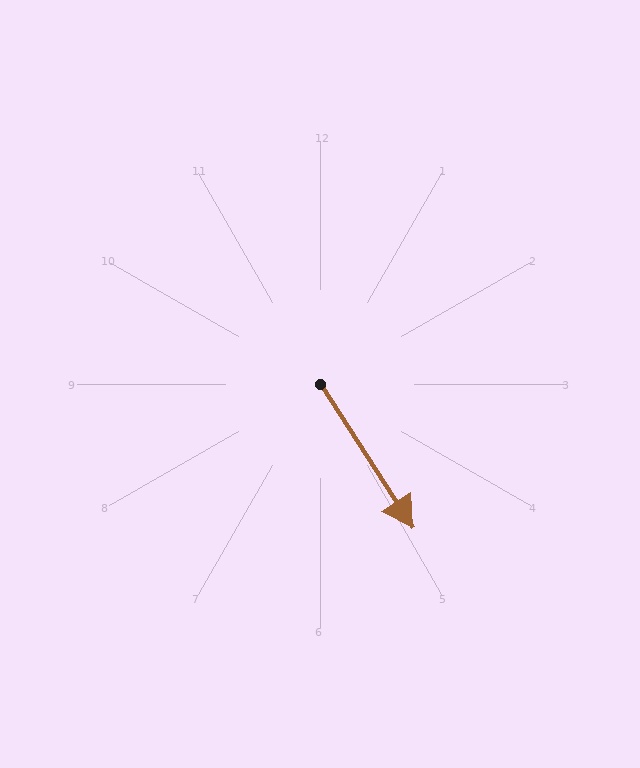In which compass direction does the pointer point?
Southeast.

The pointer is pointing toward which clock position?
Roughly 5 o'clock.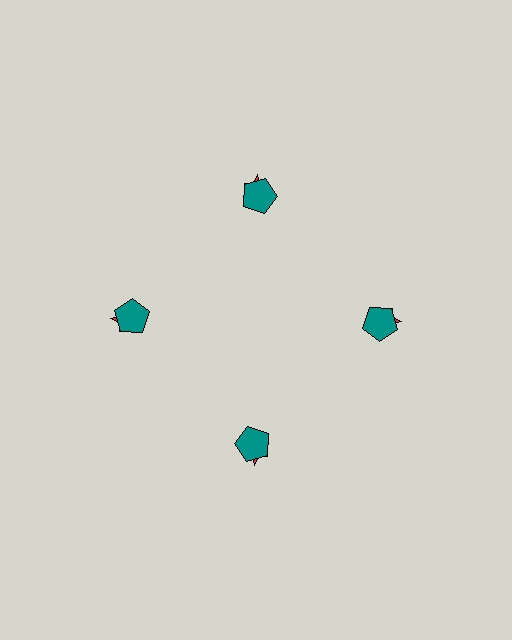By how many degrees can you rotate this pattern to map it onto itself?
The pattern maps onto itself every 90 degrees of rotation.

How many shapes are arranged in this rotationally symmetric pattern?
There are 8 shapes, arranged in 4 groups of 2.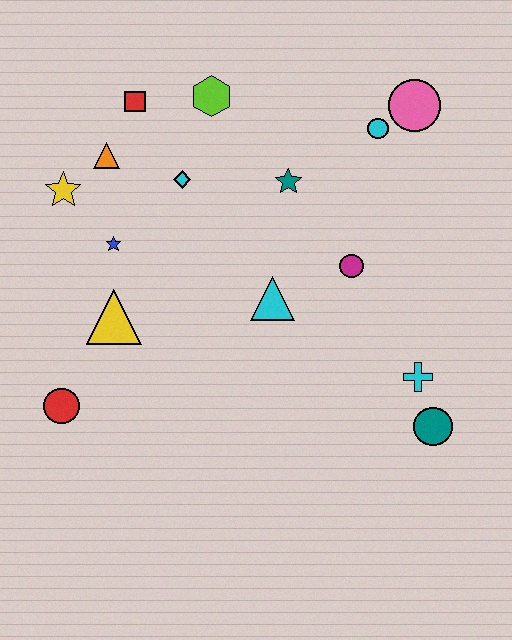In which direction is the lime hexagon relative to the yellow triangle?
The lime hexagon is above the yellow triangle.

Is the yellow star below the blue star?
No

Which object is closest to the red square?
The orange triangle is closest to the red square.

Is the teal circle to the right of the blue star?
Yes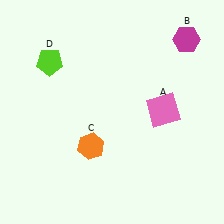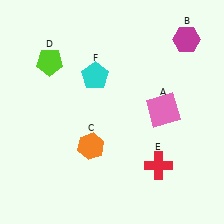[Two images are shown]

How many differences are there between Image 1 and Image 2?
There are 2 differences between the two images.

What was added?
A red cross (E), a cyan pentagon (F) were added in Image 2.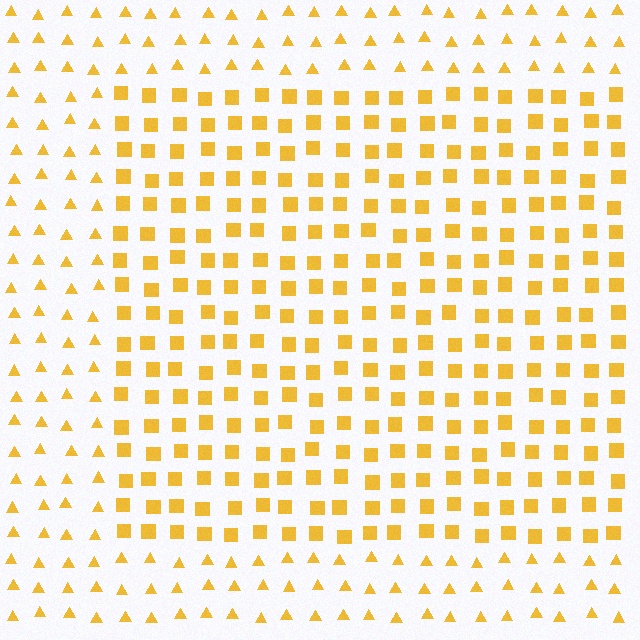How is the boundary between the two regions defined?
The boundary is defined by a change in element shape: squares inside vs. triangles outside. All elements share the same color and spacing.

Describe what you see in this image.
The image is filled with small yellow elements arranged in a uniform grid. A rectangle-shaped region contains squares, while the surrounding area contains triangles. The boundary is defined purely by the change in element shape.